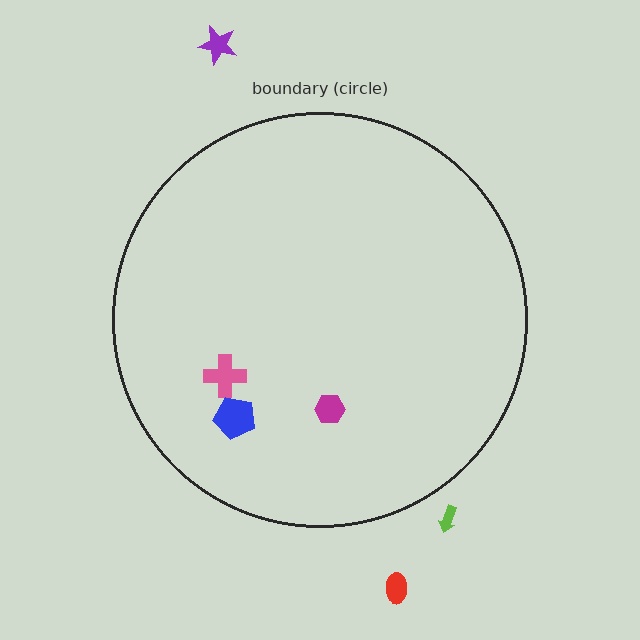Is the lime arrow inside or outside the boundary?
Outside.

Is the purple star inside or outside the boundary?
Outside.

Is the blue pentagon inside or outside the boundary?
Inside.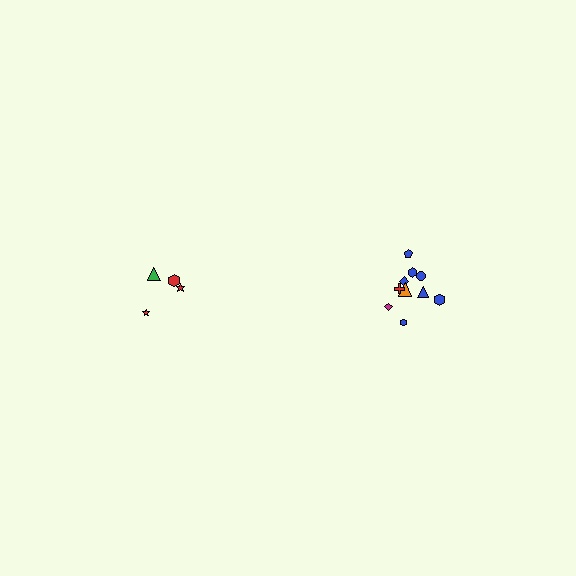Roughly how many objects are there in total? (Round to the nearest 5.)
Roughly 15 objects in total.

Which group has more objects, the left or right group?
The right group.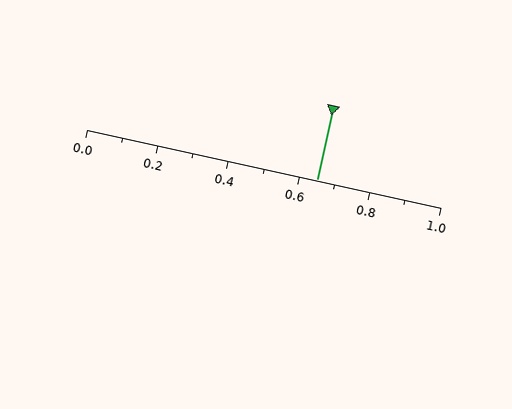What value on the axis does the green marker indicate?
The marker indicates approximately 0.65.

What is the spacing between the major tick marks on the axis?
The major ticks are spaced 0.2 apart.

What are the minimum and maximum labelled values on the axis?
The axis runs from 0.0 to 1.0.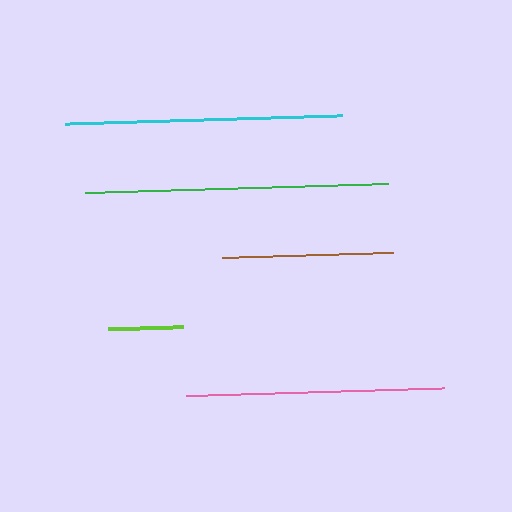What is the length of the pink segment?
The pink segment is approximately 258 pixels long.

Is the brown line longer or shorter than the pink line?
The pink line is longer than the brown line.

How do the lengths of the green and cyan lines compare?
The green and cyan lines are approximately the same length.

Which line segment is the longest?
The green line is the longest at approximately 303 pixels.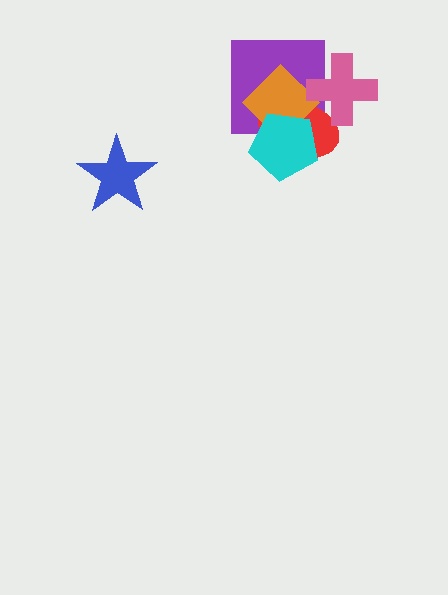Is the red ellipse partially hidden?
Yes, it is partially covered by another shape.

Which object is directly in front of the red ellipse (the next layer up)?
The orange diamond is directly in front of the red ellipse.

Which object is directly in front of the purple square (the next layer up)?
The red ellipse is directly in front of the purple square.